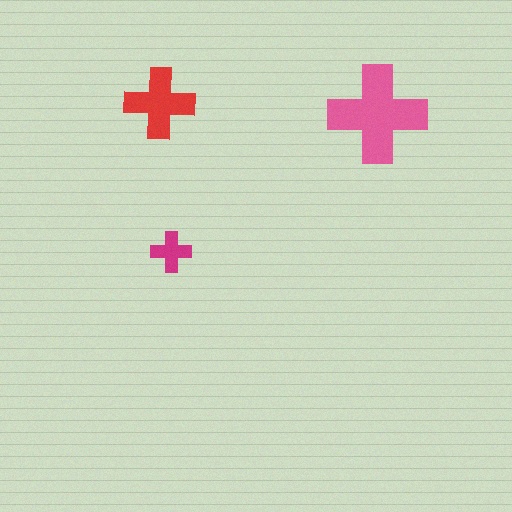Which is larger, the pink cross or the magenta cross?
The pink one.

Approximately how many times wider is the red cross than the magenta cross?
About 2 times wider.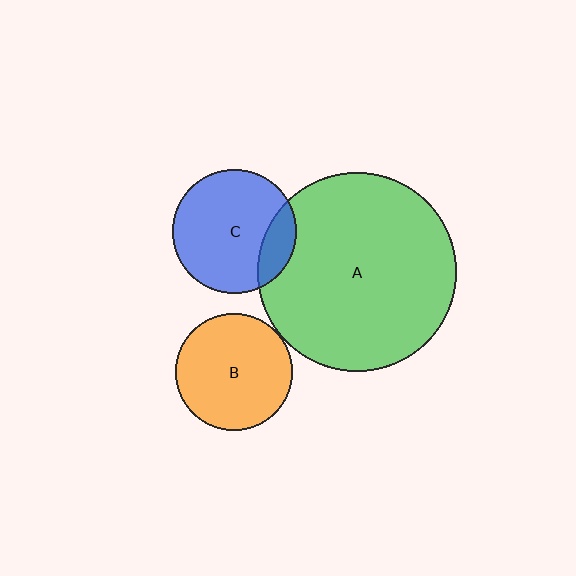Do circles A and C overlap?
Yes.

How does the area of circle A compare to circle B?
Approximately 2.9 times.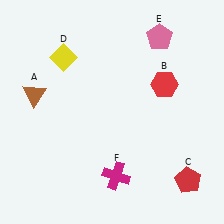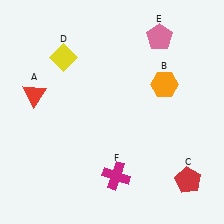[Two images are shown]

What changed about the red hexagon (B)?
In Image 1, B is red. In Image 2, it changed to orange.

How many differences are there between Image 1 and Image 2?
There are 2 differences between the two images.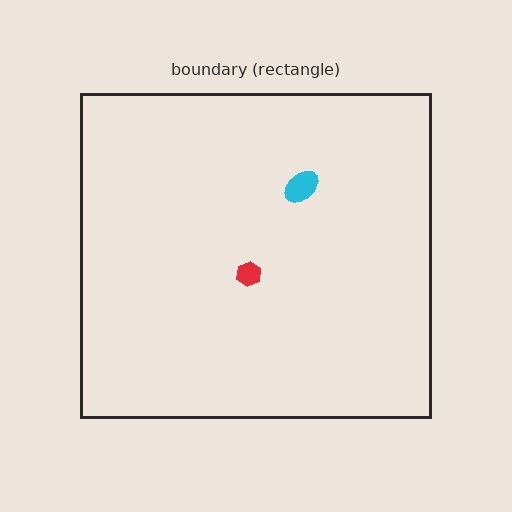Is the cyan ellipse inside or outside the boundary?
Inside.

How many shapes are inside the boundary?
2 inside, 0 outside.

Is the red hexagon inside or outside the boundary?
Inside.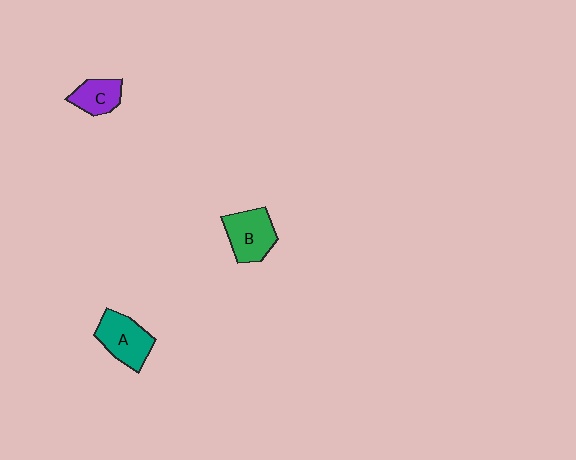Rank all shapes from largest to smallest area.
From largest to smallest: A (teal), B (green), C (purple).